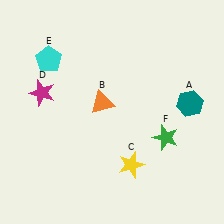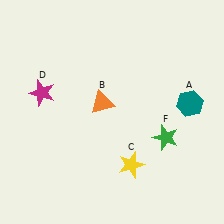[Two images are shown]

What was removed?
The cyan pentagon (E) was removed in Image 2.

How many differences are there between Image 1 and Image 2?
There is 1 difference between the two images.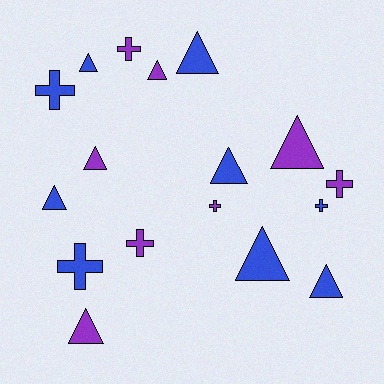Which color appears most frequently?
Blue, with 9 objects.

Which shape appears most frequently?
Triangle, with 10 objects.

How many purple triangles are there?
There are 4 purple triangles.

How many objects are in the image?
There are 17 objects.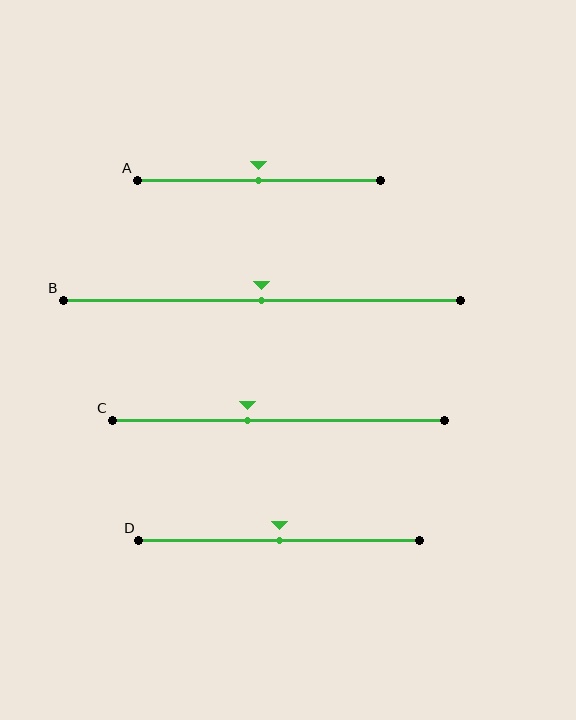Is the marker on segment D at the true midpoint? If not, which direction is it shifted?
Yes, the marker on segment D is at the true midpoint.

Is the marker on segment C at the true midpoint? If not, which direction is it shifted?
No, the marker on segment C is shifted to the left by about 9% of the segment length.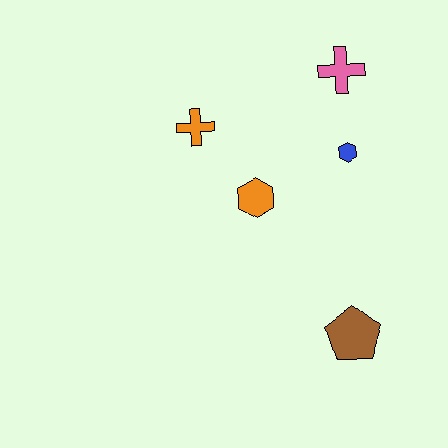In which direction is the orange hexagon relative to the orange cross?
The orange hexagon is below the orange cross.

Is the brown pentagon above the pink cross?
No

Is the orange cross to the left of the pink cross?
Yes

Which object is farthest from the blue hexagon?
The brown pentagon is farthest from the blue hexagon.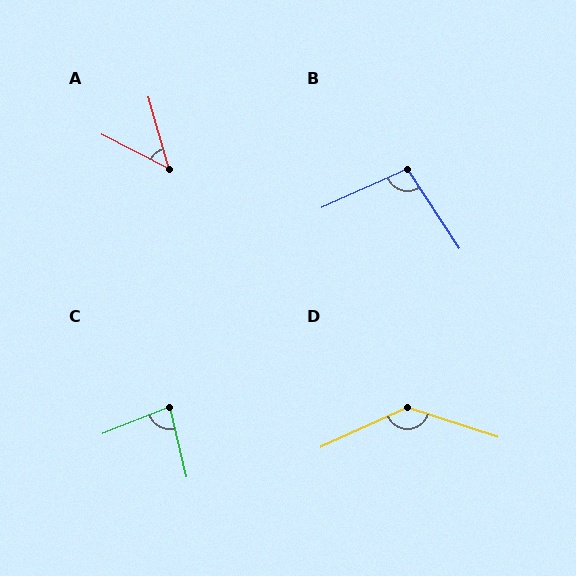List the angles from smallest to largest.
A (47°), C (82°), B (99°), D (138°).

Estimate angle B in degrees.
Approximately 99 degrees.